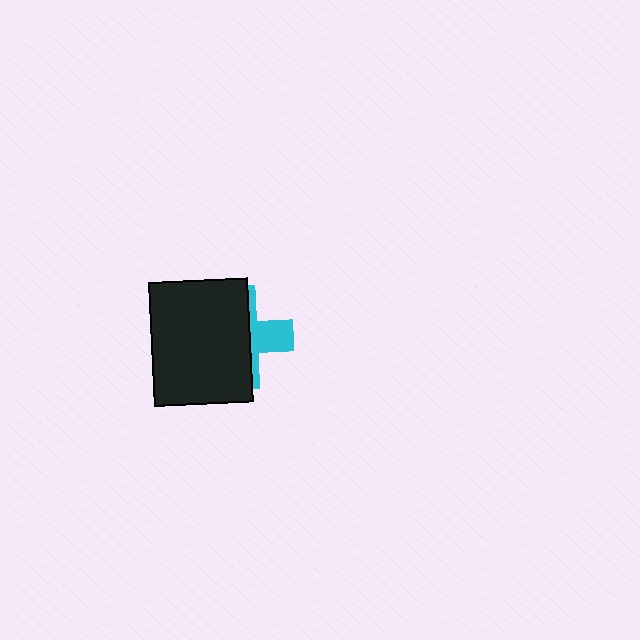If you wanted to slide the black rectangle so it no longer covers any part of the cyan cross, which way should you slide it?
Slide it left — that is the most direct way to separate the two shapes.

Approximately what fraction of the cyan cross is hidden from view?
Roughly 65% of the cyan cross is hidden behind the black rectangle.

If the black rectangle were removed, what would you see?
You would see the complete cyan cross.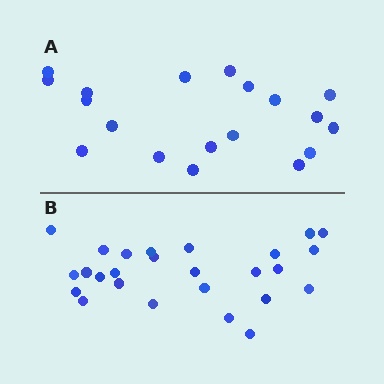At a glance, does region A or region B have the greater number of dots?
Region B (the bottom region) has more dots.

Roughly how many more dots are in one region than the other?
Region B has roughly 8 or so more dots than region A.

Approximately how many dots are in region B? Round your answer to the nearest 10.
About 30 dots. (The exact count is 26, which rounds to 30.)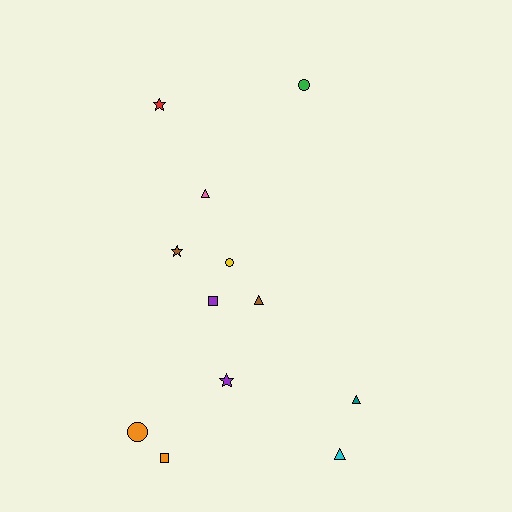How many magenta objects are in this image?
There are no magenta objects.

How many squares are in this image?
There are 2 squares.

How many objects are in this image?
There are 12 objects.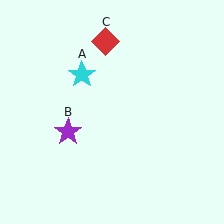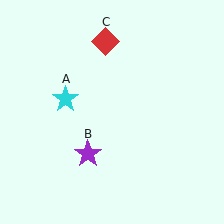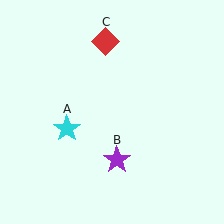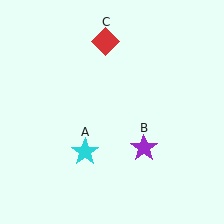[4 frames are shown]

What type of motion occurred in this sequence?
The cyan star (object A), purple star (object B) rotated counterclockwise around the center of the scene.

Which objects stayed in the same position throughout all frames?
Red diamond (object C) remained stationary.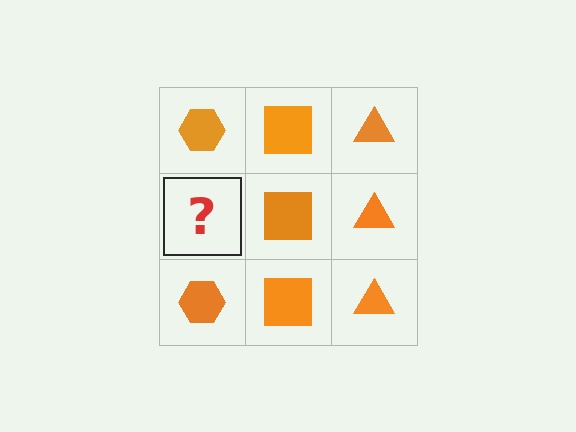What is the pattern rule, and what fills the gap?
The rule is that each column has a consistent shape. The gap should be filled with an orange hexagon.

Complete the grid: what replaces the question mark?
The question mark should be replaced with an orange hexagon.